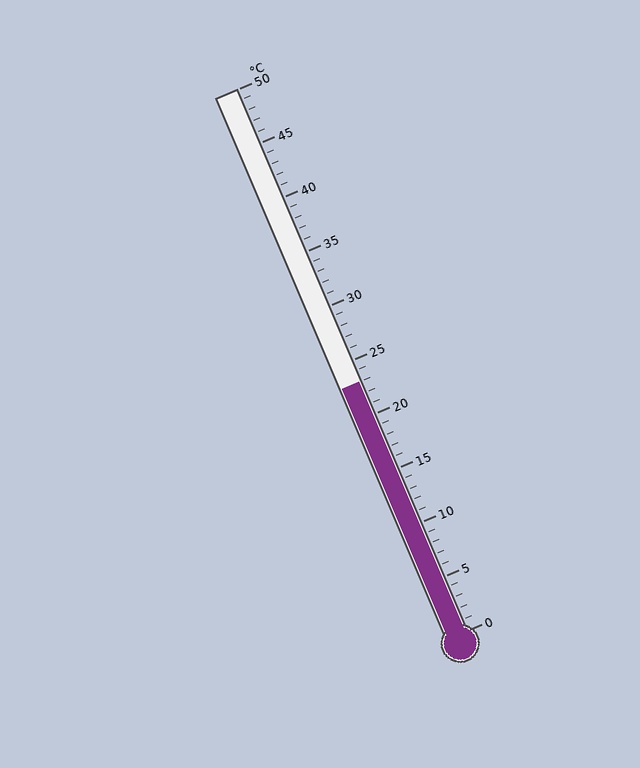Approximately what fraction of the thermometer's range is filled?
The thermometer is filled to approximately 45% of its range.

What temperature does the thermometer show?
The thermometer shows approximately 23°C.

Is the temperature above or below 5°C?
The temperature is above 5°C.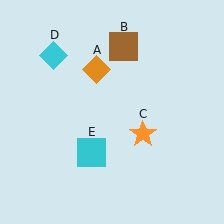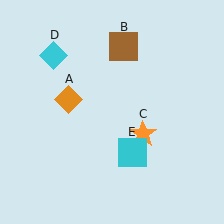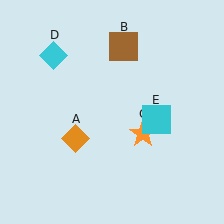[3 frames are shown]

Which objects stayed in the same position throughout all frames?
Brown square (object B) and orange star (object C) and cyan diamond (object D) remained stationary.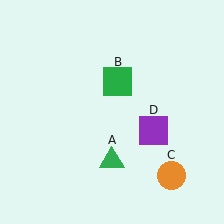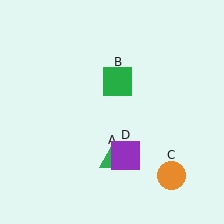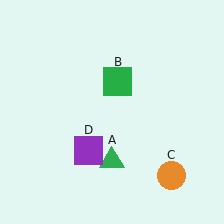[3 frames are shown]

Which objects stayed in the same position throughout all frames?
Green triangle (object A) and green square (object B) and orange circle (object C) remained stationary.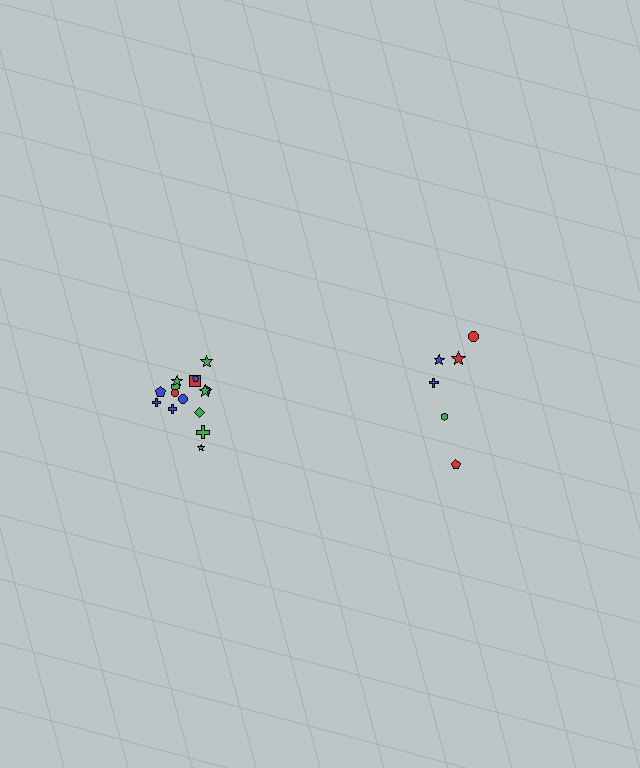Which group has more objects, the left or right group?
The left group.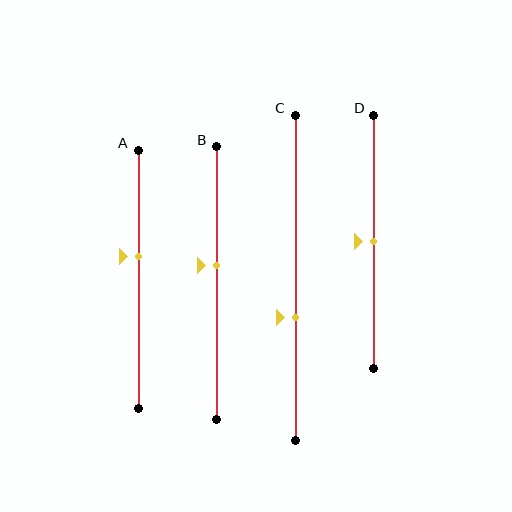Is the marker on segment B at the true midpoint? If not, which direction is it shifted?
No, the marker on segment B is shifted upward by about 7% of the segment length.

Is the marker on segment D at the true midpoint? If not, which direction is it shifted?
Yes, the marker on segment D is at the true midpoint.